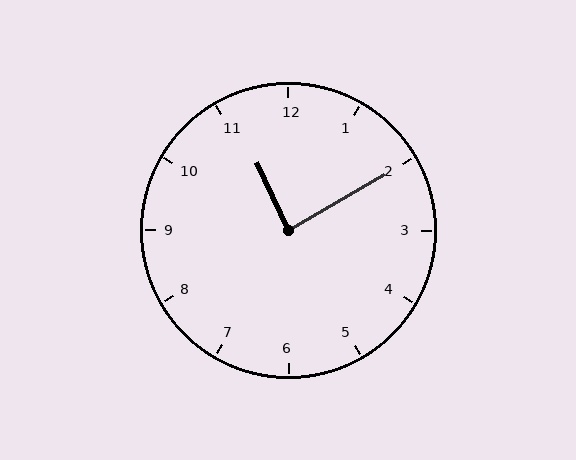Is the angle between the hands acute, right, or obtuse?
It is right.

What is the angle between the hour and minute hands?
Approximately 85 degrees.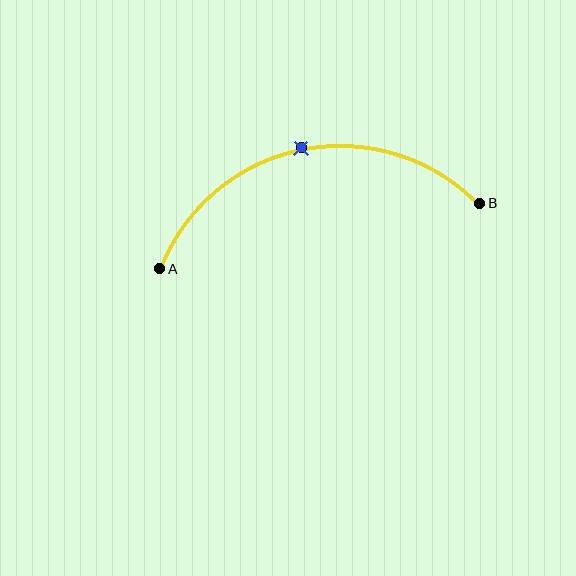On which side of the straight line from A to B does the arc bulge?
The arc bulges above the straight line connecting A and B.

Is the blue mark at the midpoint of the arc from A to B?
Yes. The blue mark lies on the arc at equal arc-length from both A and B — it is the arc midpoint.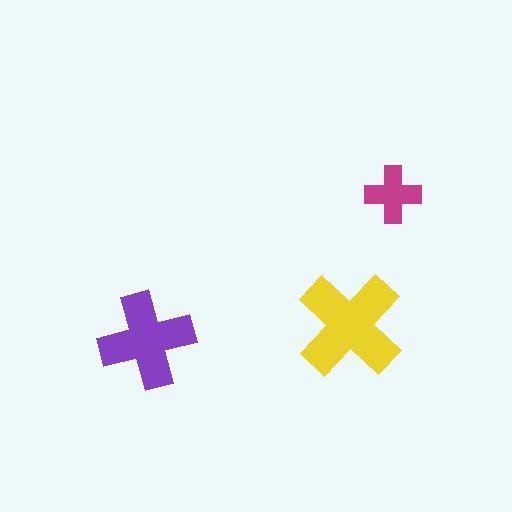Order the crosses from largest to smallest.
the yellow one, the purple one, the magenta one.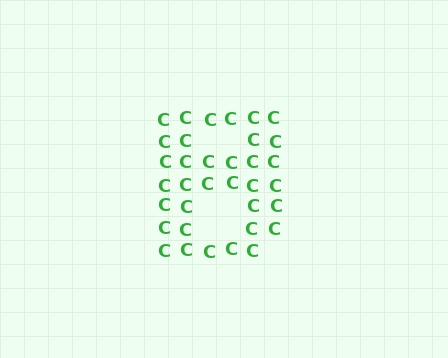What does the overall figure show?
The overall figure shows the letter B.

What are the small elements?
The small elements are letter C's.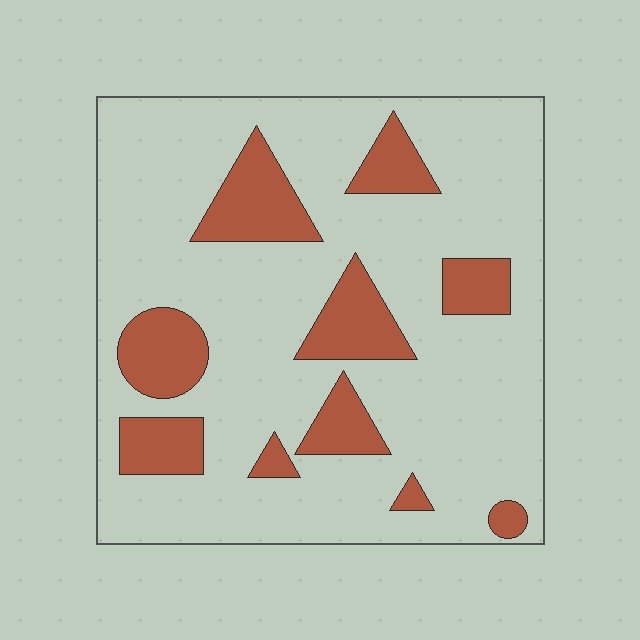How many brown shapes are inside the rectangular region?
10.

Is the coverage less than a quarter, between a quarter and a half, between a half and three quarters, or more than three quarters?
Less than a quarter.